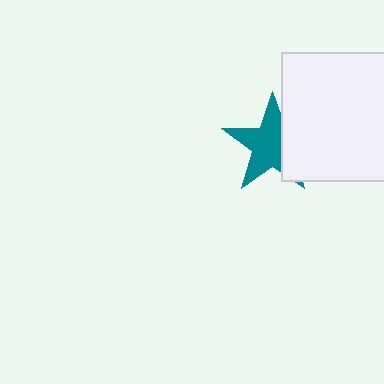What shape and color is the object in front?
The object in front is a white square.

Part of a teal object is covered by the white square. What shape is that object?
It is a star.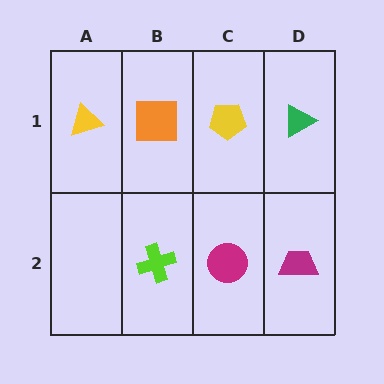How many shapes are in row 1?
4 shapes.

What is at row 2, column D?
A magenta trapezoid.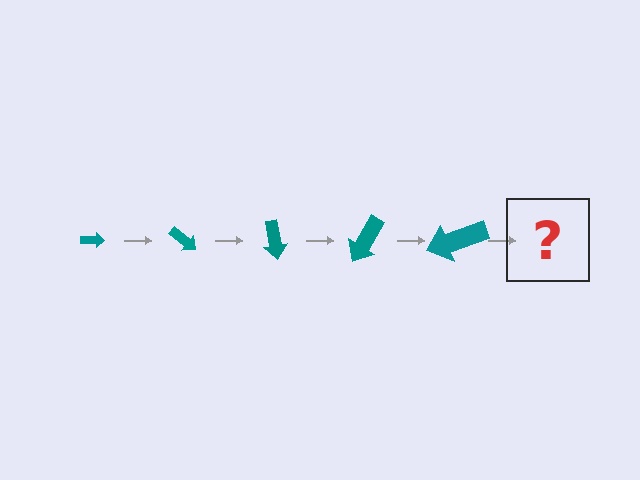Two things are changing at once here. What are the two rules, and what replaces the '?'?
The two rules are that the arrow grows larger each step and it rotates 40 degrees each step. The '?' should be an arrow, larger than the previous one and rotated 200 degrees from the start.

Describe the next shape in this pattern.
It should be an arrow, larger than the previous one and rotated 200 degrees from the start.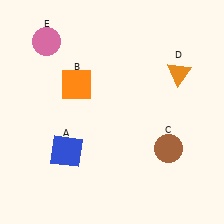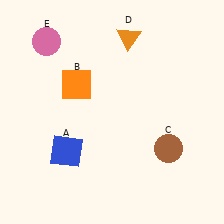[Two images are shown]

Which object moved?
The orange triangle (D) moved left.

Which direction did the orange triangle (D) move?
The orange triangle (D) moved left.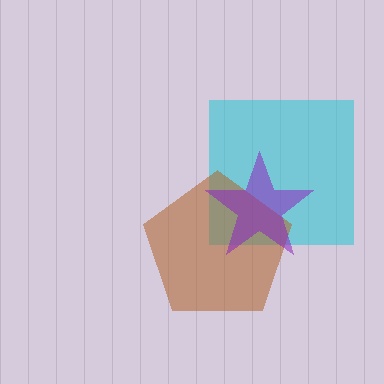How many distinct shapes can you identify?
There are 3 distinct shapes: a cyan square, a brown pentagon, a purple star.